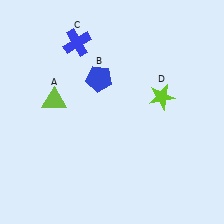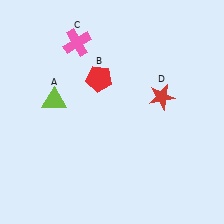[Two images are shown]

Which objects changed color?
B changed from blue to red. C changed from blue to pink. D changed from lime to red.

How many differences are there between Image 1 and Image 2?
There are 3 differences between the two images.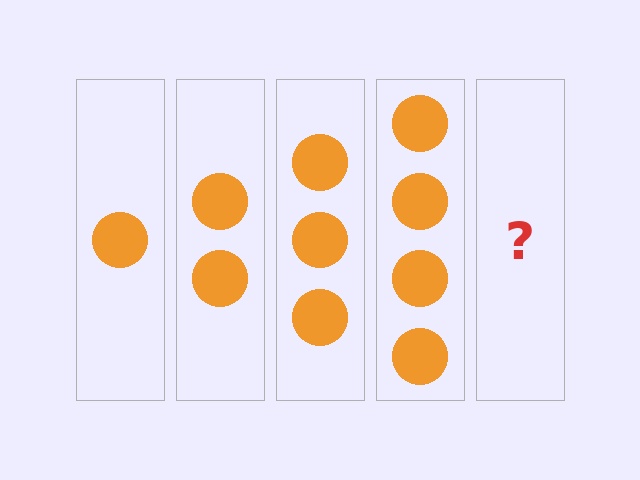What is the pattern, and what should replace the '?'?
The pattern is that each step adds one more circle. The '?' should be 5 circles.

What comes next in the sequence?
The next element should be 5 circles.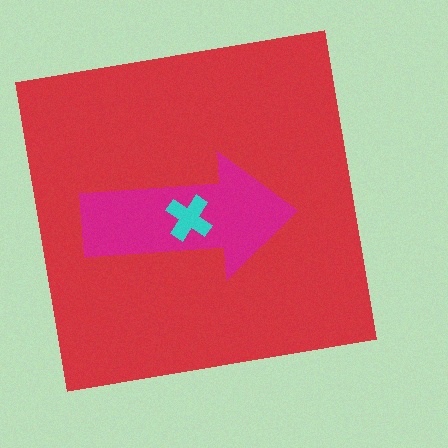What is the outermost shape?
The red square.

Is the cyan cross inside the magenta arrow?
Yes.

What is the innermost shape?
The cyan cross.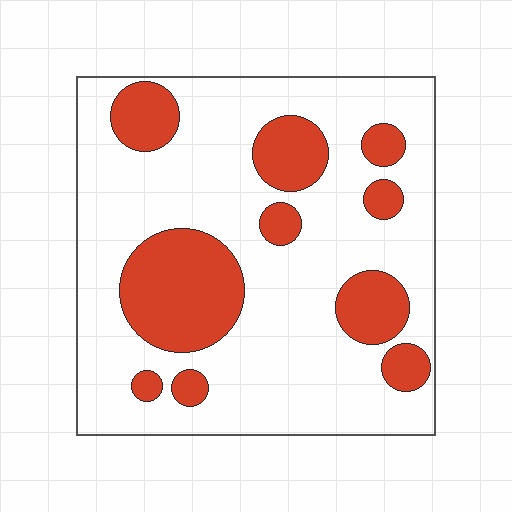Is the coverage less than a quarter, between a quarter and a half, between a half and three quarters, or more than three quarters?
Between a quarter and a half.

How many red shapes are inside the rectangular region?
10.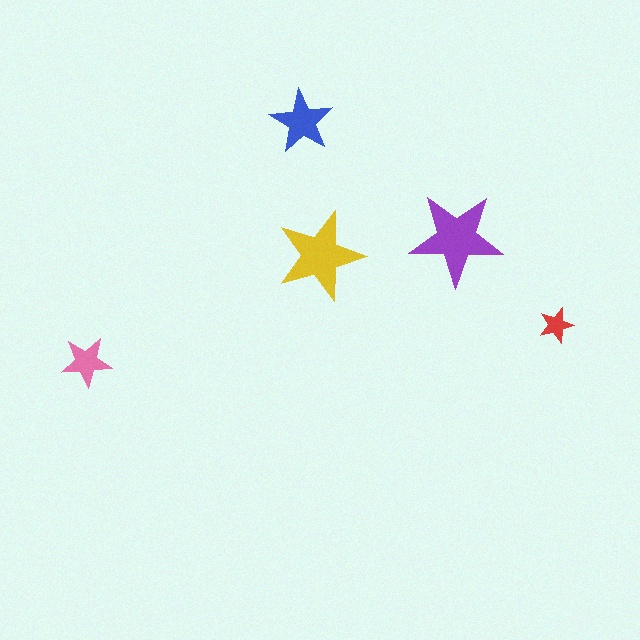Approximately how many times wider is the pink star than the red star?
About 1.5 times wider.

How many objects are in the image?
There are 5 objects in the image.